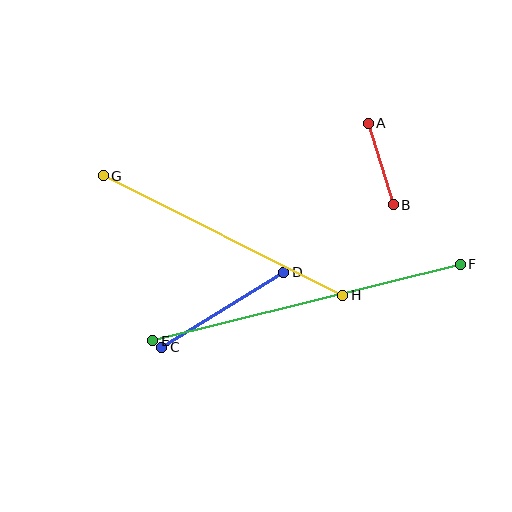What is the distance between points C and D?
The distance is approximately 143 pixels.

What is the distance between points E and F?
The distance is approximately 317 pixels.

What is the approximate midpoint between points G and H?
The midpoint is at approximately (223, 235) pixels.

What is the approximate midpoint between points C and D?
The midpoint is at approximately (223, 310) pixels.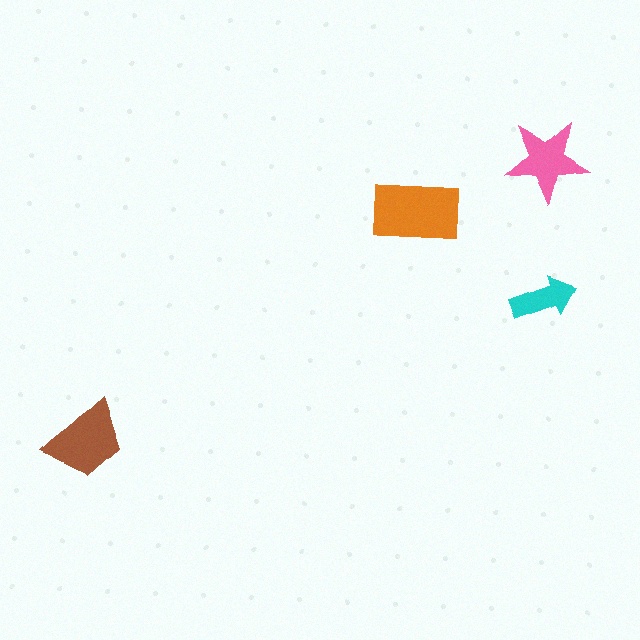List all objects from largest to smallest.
The orange rectangle, the brown trapezoid, the pink star, the cyan arrow.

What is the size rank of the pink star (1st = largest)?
3rd.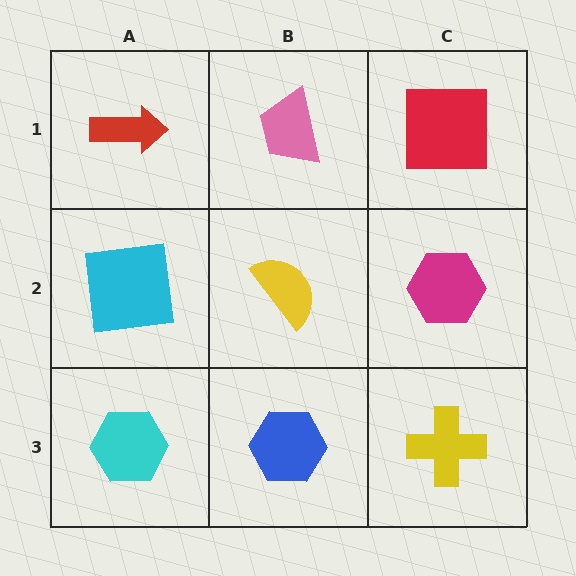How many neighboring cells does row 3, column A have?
2.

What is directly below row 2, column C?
A yellow cross.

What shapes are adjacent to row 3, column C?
A magenta hexagon (row 2, column C), a blue hexagon (row 3, column B).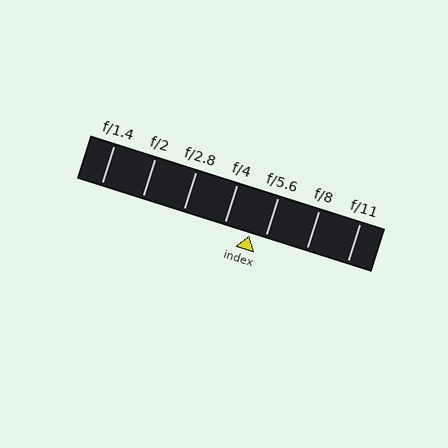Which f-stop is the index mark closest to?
The index mark is closest to f/5.6.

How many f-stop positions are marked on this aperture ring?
There are 7 f-stop positions marked.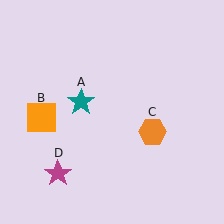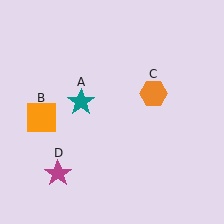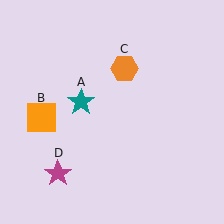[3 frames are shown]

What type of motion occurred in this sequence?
The orange hexagon (object C) rotated counterclockwise around the center of the scene.